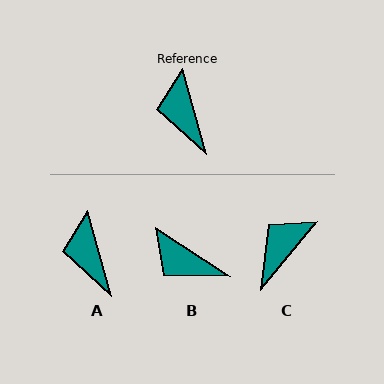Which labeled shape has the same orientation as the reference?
A.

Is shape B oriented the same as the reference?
No, it is off by about 41 degrees.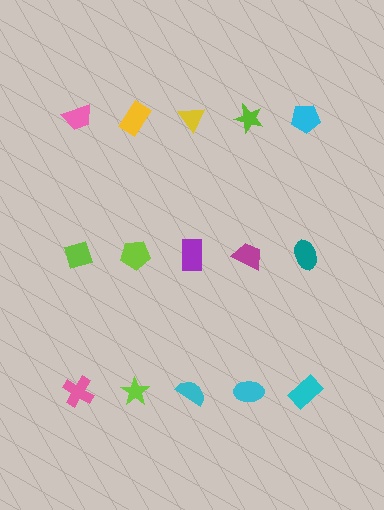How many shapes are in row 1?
5 shapes.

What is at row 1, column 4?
A lime star.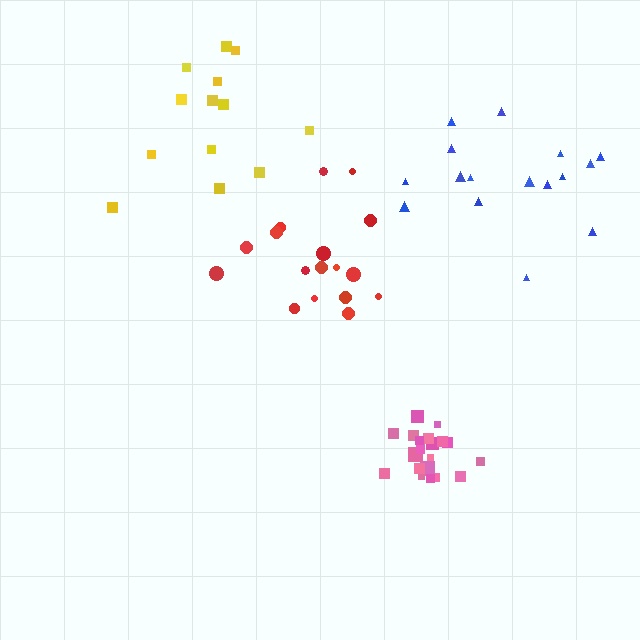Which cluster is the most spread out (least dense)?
Blue.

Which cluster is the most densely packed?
Pink.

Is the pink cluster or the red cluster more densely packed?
Pink.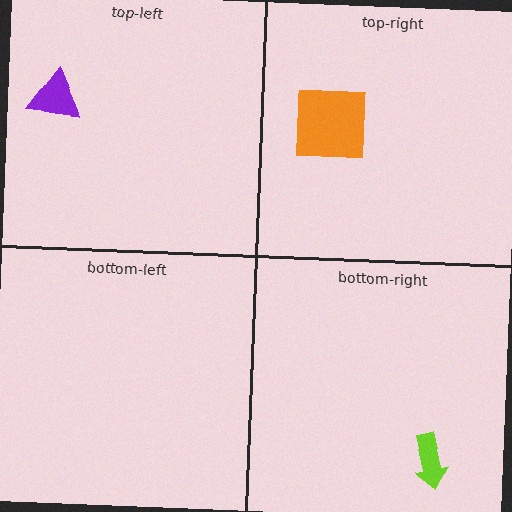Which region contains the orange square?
The top-right region.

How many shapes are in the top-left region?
1.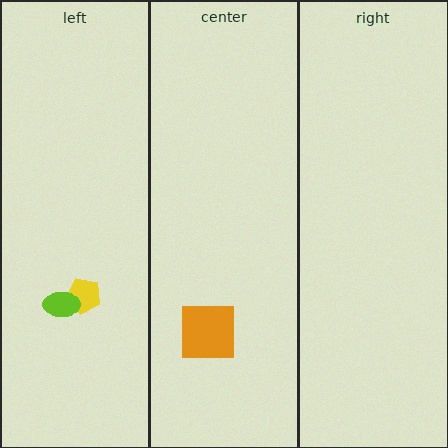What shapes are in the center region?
The orange square.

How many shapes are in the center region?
1.